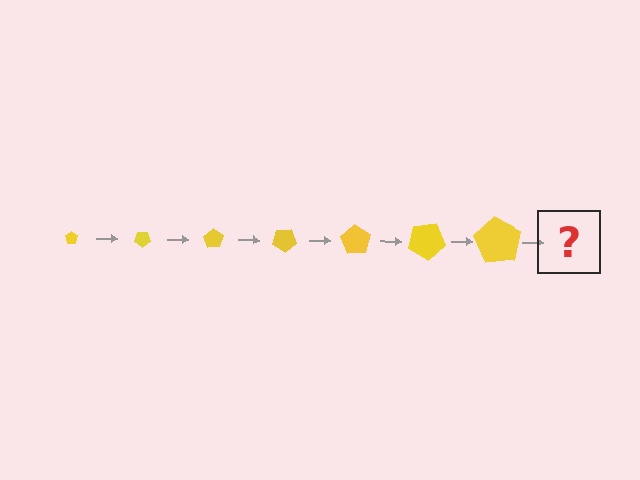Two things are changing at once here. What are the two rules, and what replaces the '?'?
The two rules are that the pentagon grows larger each step and it rotates 35 degrees each step. The '?' should be a pentagon, larger than the previous one and rotated 245 degrees from the start.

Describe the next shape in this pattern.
It should be a pentagon, larger than the previous one and rotated 245 degrees from the start.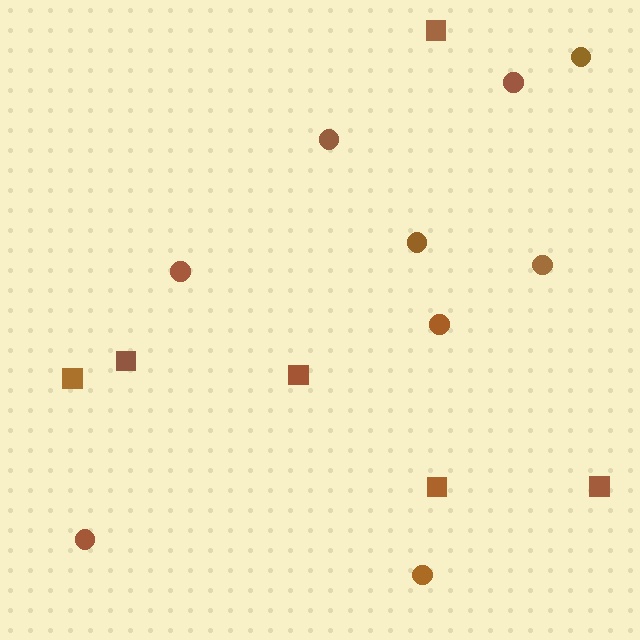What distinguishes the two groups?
There are 2 groups: one group of squares (6) and one group of circles (9).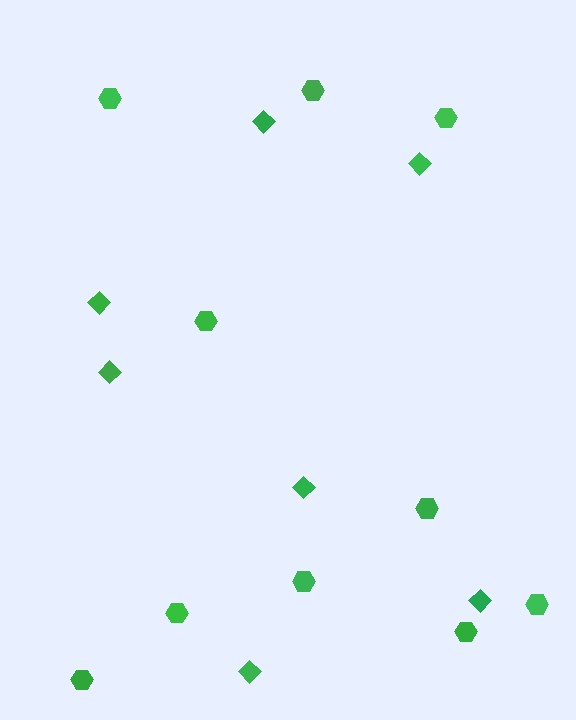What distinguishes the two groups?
There are 2 groups: one group of diamonds (7) and one group of hexagons (10).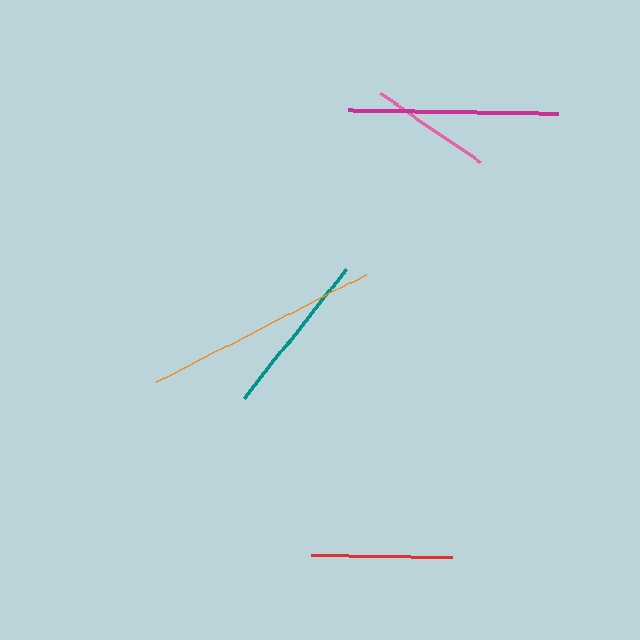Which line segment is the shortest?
The pink line is the shortest at approximately 121 pixels.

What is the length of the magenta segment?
The magenta segment is approximately 210 pixels long.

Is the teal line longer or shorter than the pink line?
The teal line is longer than the pink line.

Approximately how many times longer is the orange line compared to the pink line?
The orange line is approximately 1.9 times the length of the pink line.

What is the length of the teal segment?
The teal segment is approximately 164 pixels long.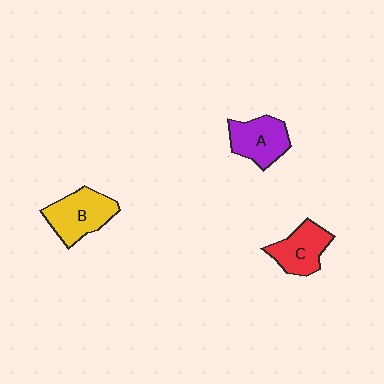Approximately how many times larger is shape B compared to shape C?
Approximately 1.2 times.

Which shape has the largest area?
Shape B (yellow).